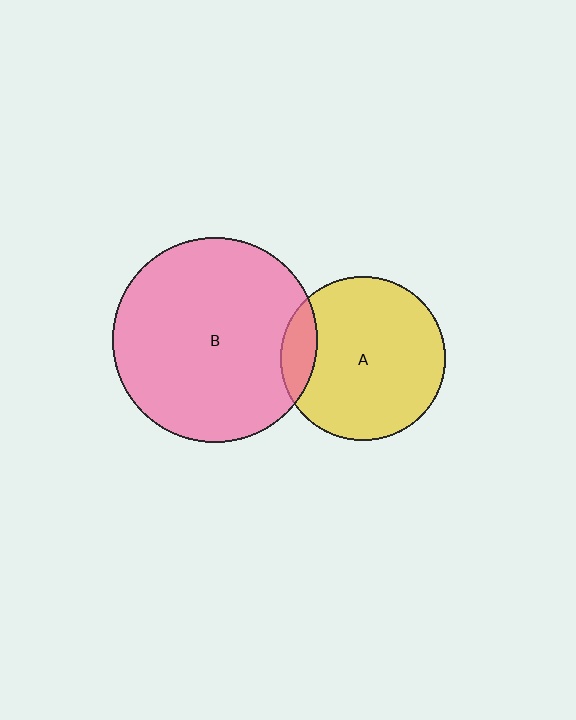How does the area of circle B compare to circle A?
Approximately 1.6 times.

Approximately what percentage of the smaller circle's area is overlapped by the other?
Approximately 10%.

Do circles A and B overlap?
Yes.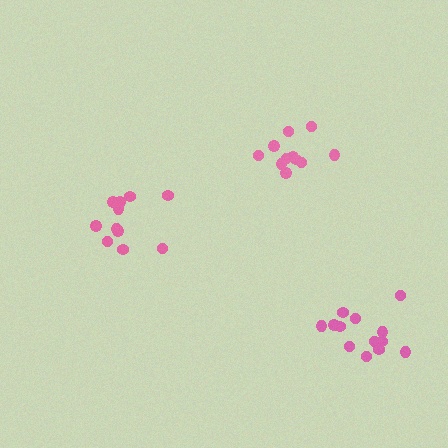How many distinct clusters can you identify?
There are 3 distinct clusters.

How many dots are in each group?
Group 1: 13 dots, Group 2: 11 dots, Group 3: 11 dots (35 total).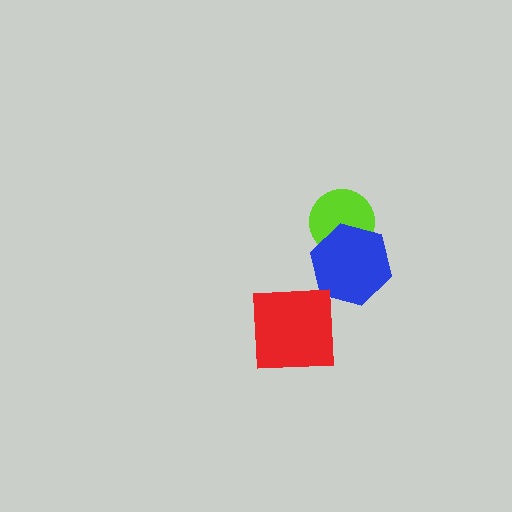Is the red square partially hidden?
No, no other shape covers it.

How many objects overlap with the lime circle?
1 object overlaps with the lime circle.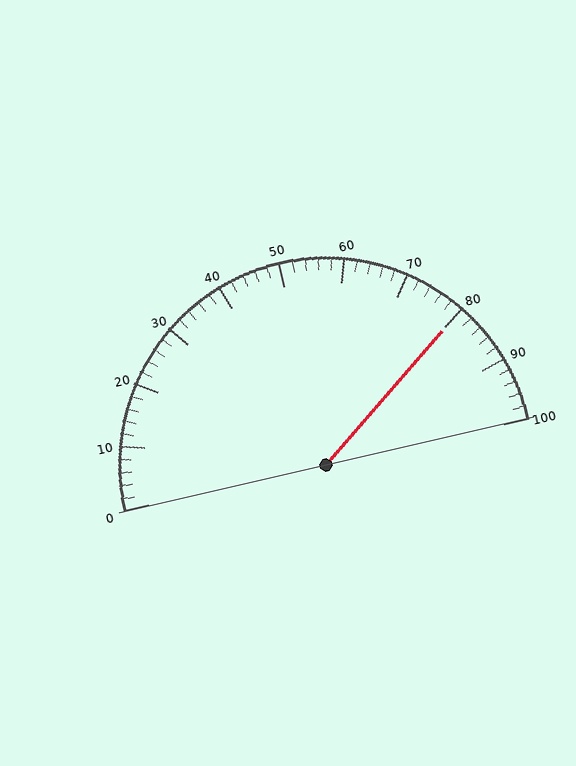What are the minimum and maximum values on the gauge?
The gauge ranges from 0 to 100.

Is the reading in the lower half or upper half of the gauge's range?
The reading is in the upper half of the range (0 to 100).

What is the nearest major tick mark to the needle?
The nearest major tick mark is 80.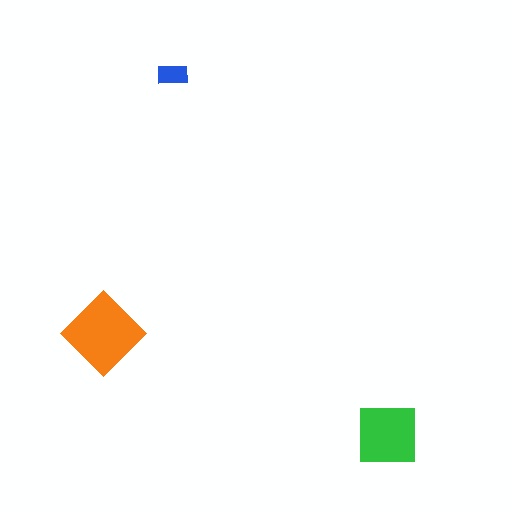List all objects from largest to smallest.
The orange diamond, the green square, the blue rectangle.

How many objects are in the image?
There are 3 objects in the image.